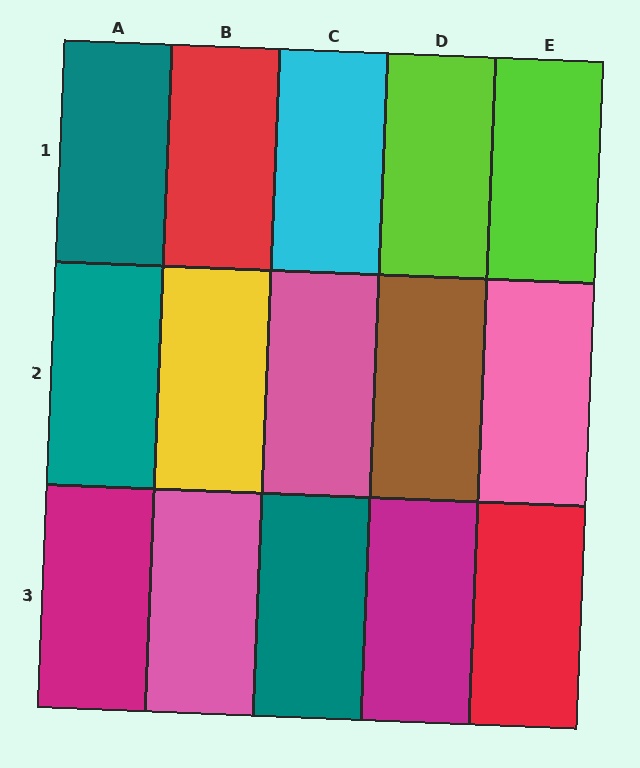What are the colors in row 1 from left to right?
Teal, red, cyan, lime, lime.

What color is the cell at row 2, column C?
Pink.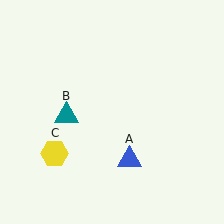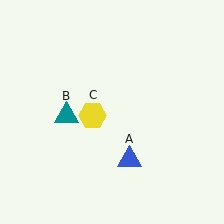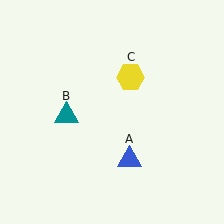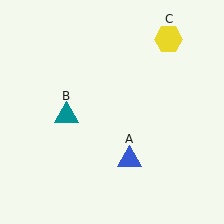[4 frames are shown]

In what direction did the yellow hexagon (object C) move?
The yellow hexagon (object C) moved up and to the right.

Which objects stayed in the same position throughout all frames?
Blue triangle (object A) and teal triangle (object B) remained stationary.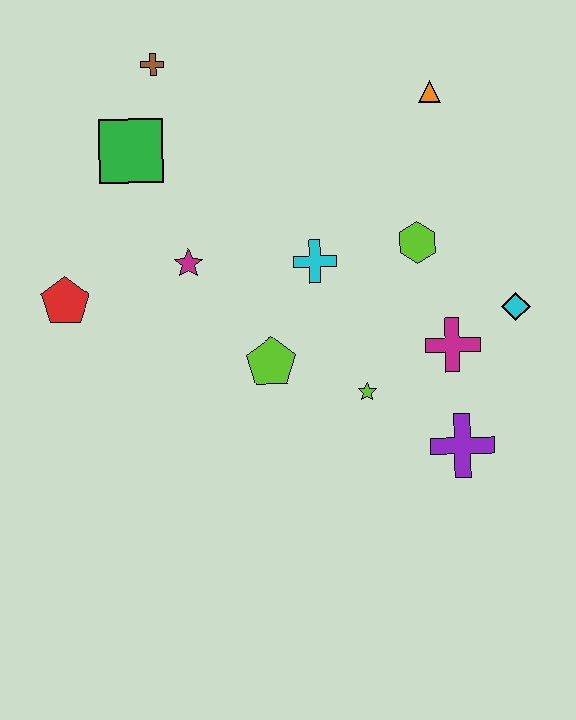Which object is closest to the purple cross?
The magenta cross is closest to the purple cross.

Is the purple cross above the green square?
No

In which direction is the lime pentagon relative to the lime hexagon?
The lime pentagon is to the left of the lime hexagon.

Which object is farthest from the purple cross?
The brown cross is farthest from the purple cross.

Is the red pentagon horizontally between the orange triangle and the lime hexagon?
No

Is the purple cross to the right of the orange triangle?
Yes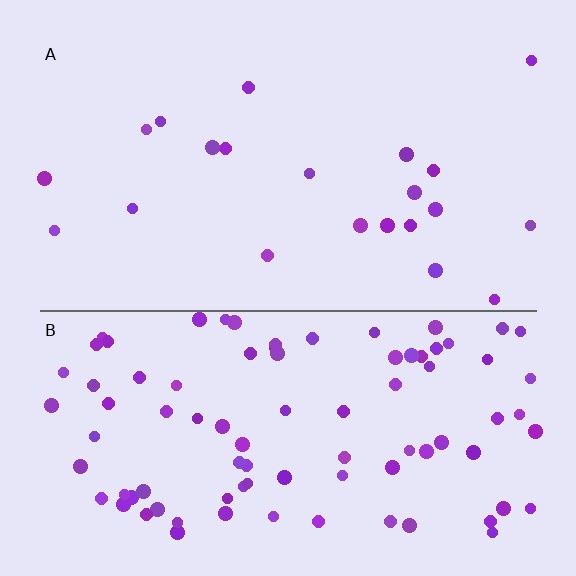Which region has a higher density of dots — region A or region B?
B (the bottom).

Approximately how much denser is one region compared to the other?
Approximately 4.1× — region B over region A.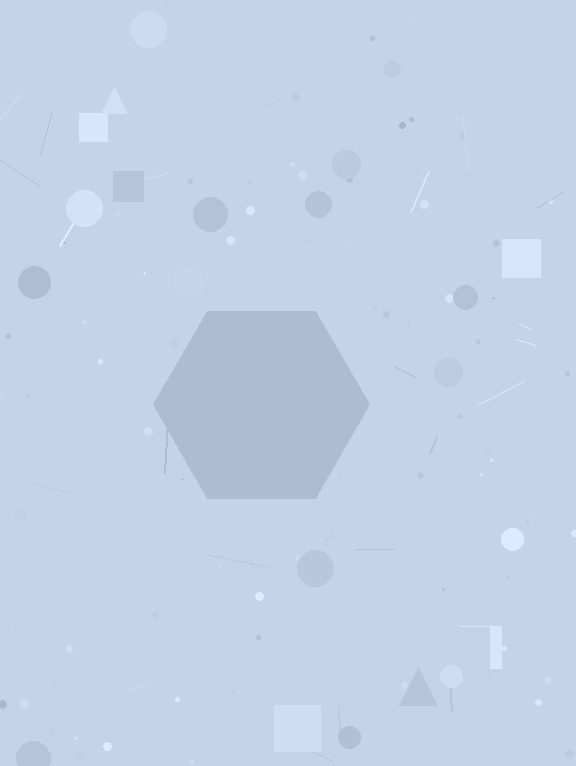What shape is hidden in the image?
A hexagon is hidden in the image.